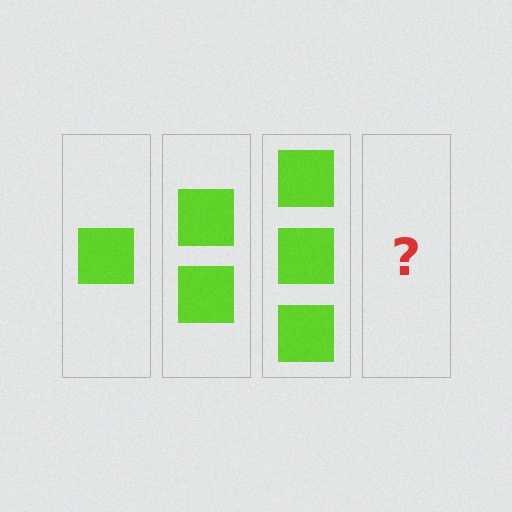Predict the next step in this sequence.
The next step is 4 squares.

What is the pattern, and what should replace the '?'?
The pattern is that each step adds one more square. The '?' should be 4 squares.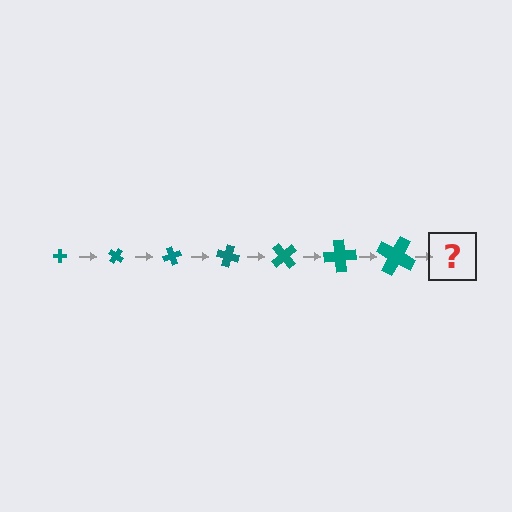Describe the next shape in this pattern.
It should be a cross, larger than the previous one and rotated 245 degrees from the start.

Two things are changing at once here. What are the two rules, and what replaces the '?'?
The two rules are that the cross grows larger each step and it rotates 35 degrees each step. The '?' should be a cross, larger than the previous one and rotated 245 degrees from the start.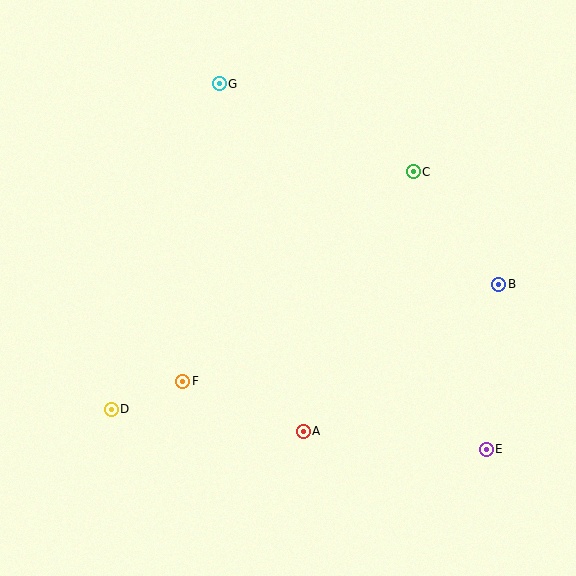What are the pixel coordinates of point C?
Point C is at (413, 172).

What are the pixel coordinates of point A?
Point A is at (303, 431).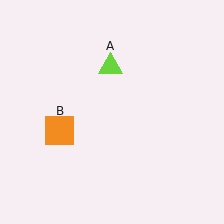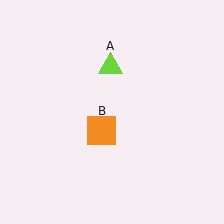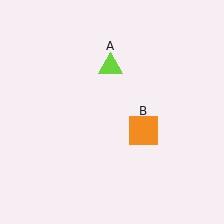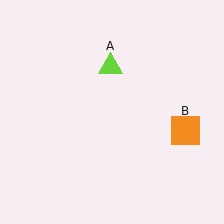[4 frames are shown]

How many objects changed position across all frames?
1 object changed position: orange square (object B).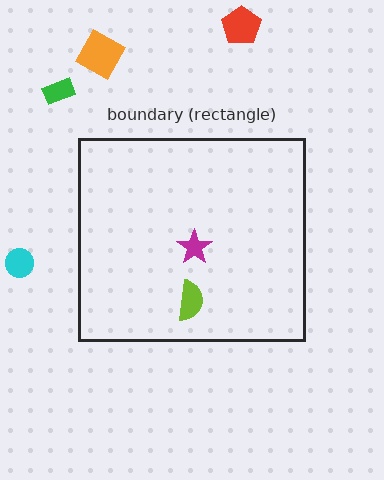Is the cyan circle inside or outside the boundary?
Outside.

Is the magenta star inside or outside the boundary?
Inside.